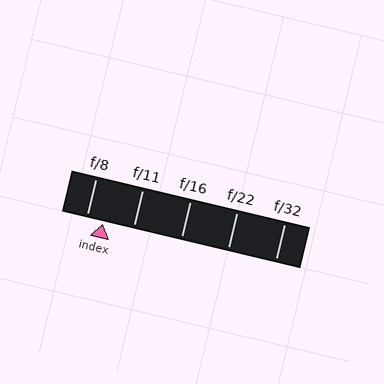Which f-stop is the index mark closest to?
The index mark is closest to f/8.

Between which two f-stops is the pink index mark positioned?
The index mark is between f/8 and f/11.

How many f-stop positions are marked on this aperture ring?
There are 5 f-stop positions marked.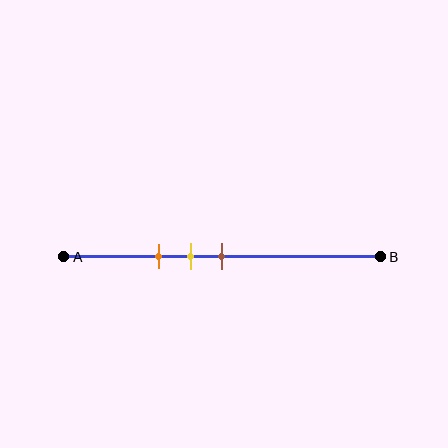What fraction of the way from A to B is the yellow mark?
The yellow mark is approximately 40% (0.4) of the way from A to B.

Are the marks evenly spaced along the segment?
Yes, the marks are approximately evenly spaced.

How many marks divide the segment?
There are 3 marks dividing the segment.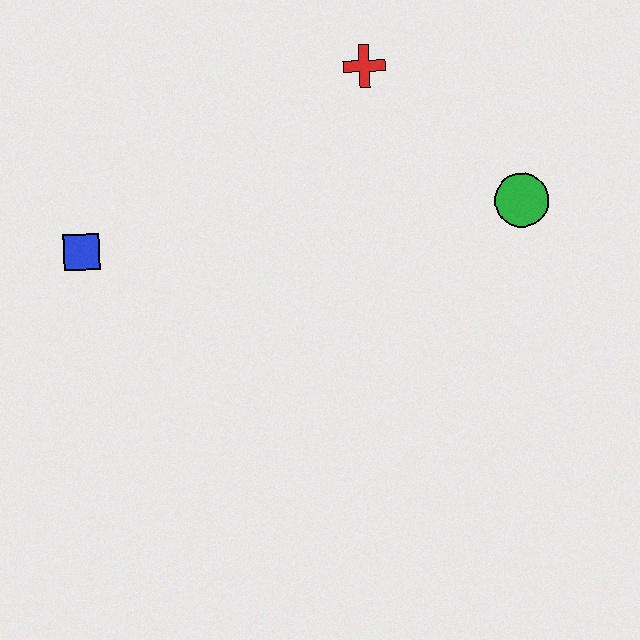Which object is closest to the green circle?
The red cross is closest to the green circle.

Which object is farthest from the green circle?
The blue square is farthest from the green circle.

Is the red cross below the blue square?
No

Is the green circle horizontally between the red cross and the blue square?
No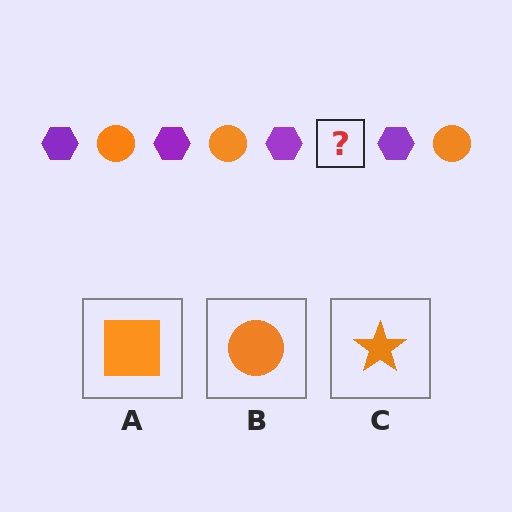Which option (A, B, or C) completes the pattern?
B.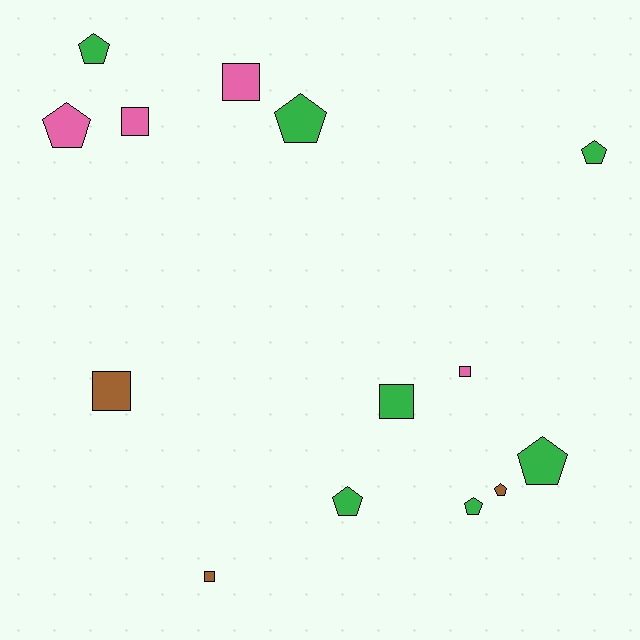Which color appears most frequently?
Green, with 7 objects.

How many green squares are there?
There is 1 green square.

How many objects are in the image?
There are 14 objects.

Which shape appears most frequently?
Pentagon, with 8 objects.